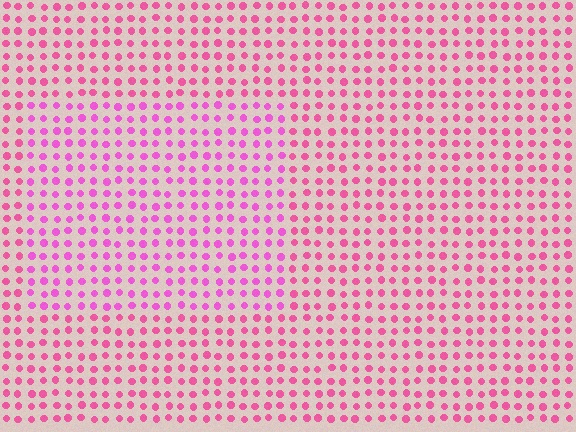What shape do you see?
I see a rectangle.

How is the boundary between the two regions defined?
The boundary is defined purely by a slight shift in hue (about 22 degrees). Spacing, size, and orientation are identical on both sides.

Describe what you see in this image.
The image is filled with small pink elements in a uniform arrangement. A rectangle-shaped region is visible where the elements are tinted to a slightly different hue, forming a subtle color boundary.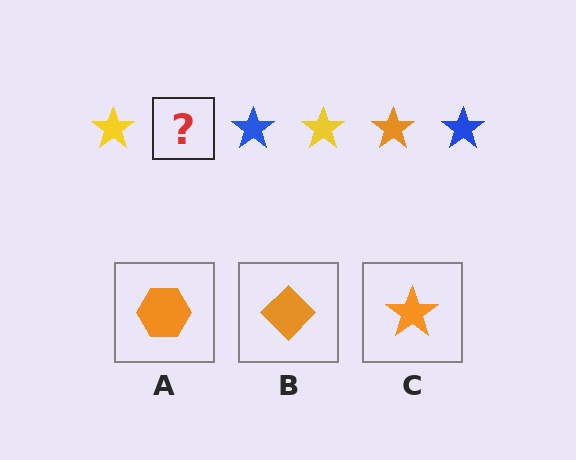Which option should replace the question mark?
Option C.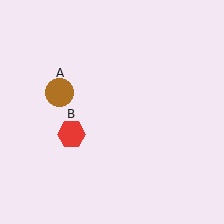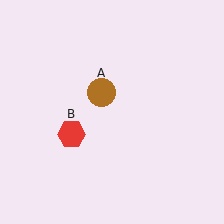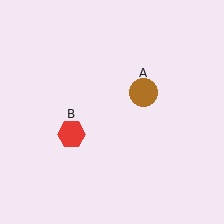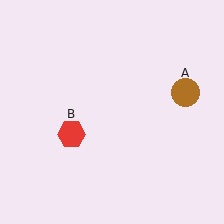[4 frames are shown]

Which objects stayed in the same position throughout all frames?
Red hexagon (object B) remained stationary.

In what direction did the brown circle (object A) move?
The brown circle (object A) moved right.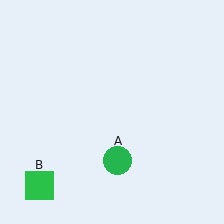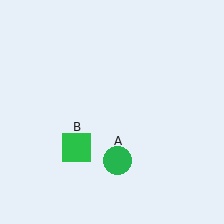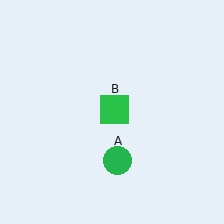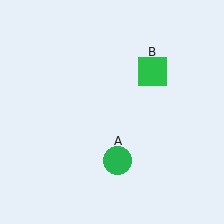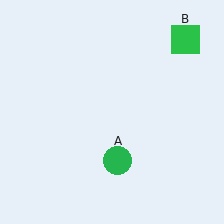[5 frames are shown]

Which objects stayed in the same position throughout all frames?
Green circle (object A) remained stationary.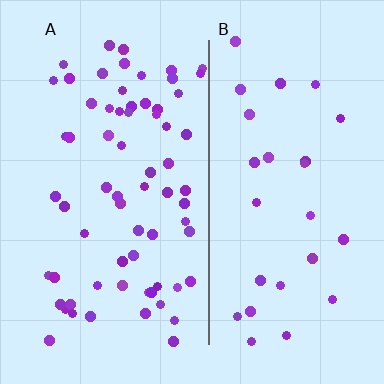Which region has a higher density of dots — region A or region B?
A (the left).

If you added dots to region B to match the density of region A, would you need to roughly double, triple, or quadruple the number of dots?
Approximately double.